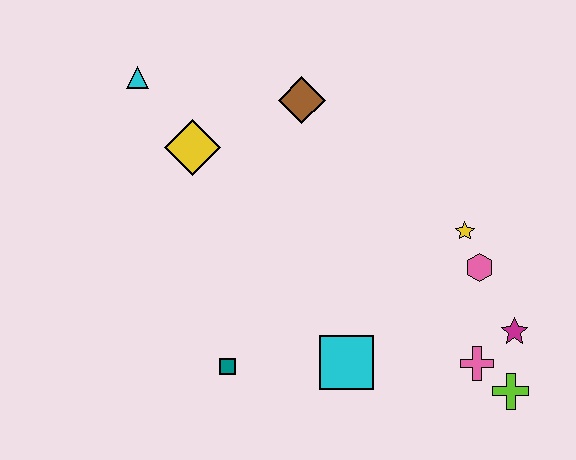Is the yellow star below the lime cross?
No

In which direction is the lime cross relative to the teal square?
The lime cross is to the right of the teal square.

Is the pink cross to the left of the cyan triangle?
No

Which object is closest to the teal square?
The cyan square is closest to the teal square.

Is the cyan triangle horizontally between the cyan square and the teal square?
No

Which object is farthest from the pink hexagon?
The cyan triangle is farthest from the pink hexagon.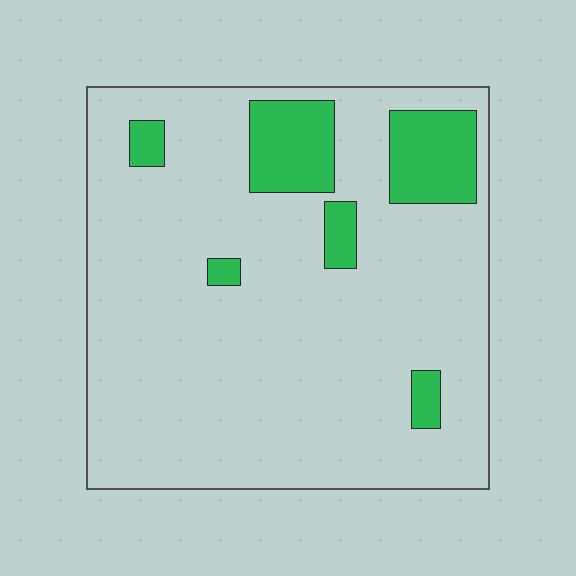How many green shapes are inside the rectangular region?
6.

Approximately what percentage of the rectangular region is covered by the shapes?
Approximately 15%.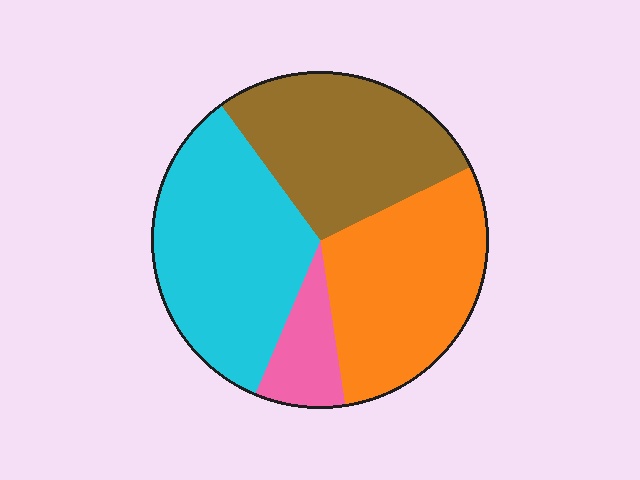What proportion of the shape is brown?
Brown takes up about one quarter (1/4) of the shape.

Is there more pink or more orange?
Orange.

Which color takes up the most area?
Cyan, at roughly 35%.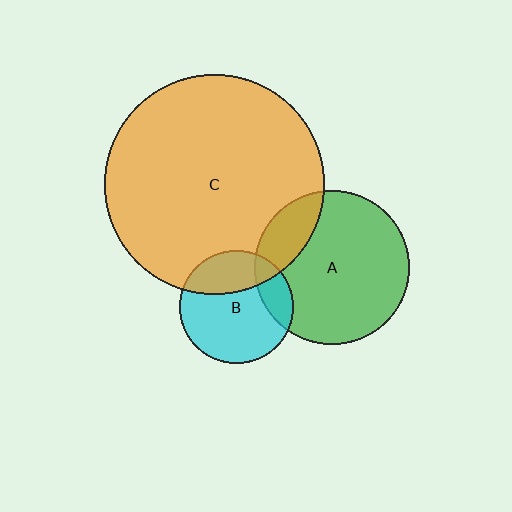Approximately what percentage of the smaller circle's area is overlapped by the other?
Approximately 30%.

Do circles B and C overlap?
Yes.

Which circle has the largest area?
Circle C (orange).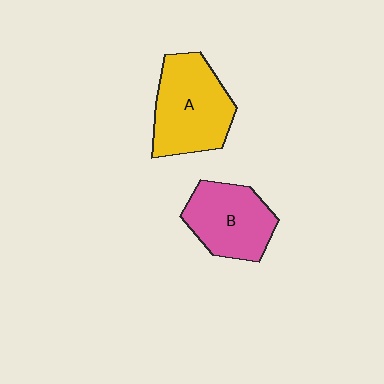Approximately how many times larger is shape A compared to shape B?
Approximately 1.2 times.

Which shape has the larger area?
Shape A (yellow).